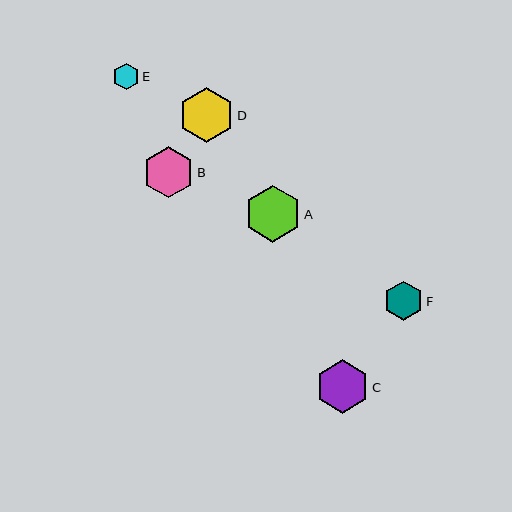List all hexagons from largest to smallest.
From largest to smallest: A, D, C, B, F, E.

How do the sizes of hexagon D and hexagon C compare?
Hexagon D and hexagon C are approximately the same size.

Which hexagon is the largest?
Hexagon A is the largest with a size of approximately 57 pixels.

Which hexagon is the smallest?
Hexagon E is the smallest with a size of approximately 26 pixels.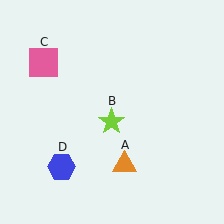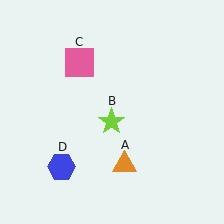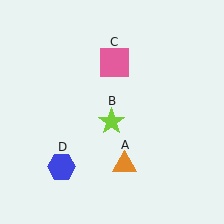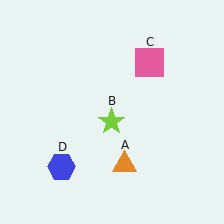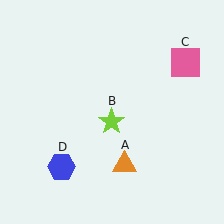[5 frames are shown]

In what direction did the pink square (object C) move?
The pink square (object C) moved right.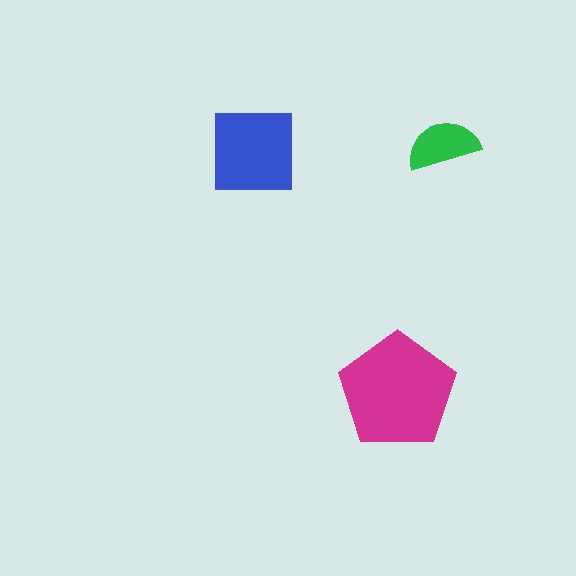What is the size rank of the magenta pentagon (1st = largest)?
1st.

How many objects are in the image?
There are 3 objects in the image.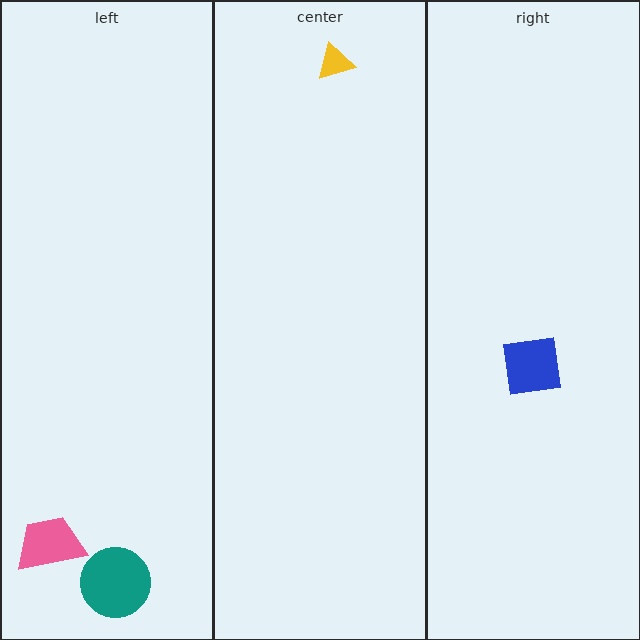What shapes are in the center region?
The yellow triangle.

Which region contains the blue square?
The right region.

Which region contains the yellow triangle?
The center region.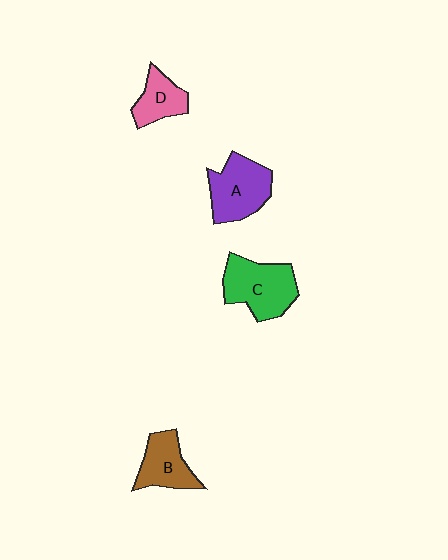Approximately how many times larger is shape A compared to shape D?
Approximately 1.6 times.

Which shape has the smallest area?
Shape D (pink).